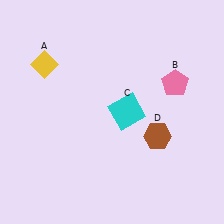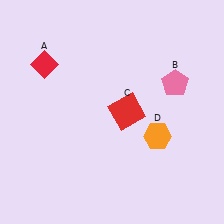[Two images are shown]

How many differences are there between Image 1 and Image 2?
There are 3 differences between the two images.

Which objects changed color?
A changed from yellow to red. C changed from cyan to red. D changed from brown to orange.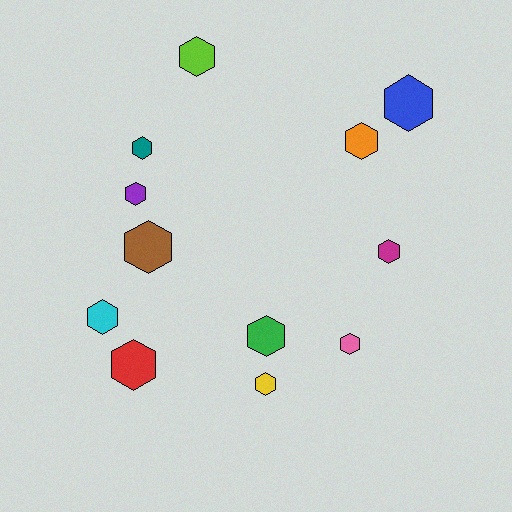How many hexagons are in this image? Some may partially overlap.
There are 12 hexagons.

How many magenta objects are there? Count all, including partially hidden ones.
There is 1 magenta object.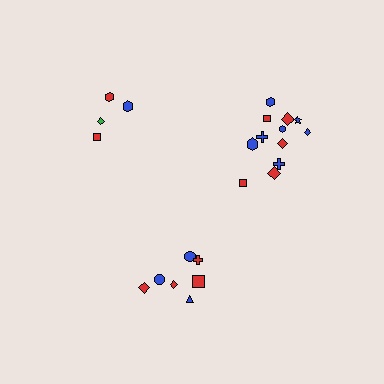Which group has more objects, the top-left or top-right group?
The top-right group.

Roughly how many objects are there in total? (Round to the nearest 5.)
Roughly 25 objects in total.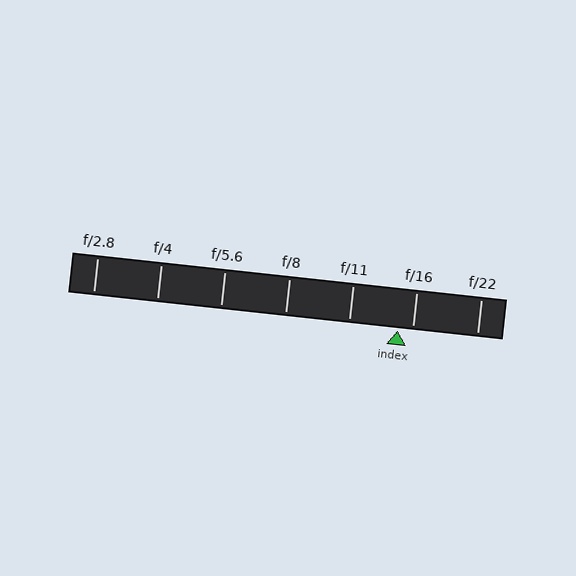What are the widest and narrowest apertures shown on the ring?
The widest aperture shown is f/2.8 and the narrowest is f/22.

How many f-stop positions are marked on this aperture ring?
There are 7 f-stop positions marked.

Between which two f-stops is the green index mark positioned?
The index mark is between f/11 and f/16.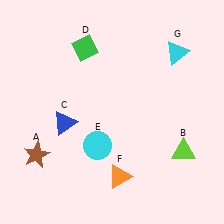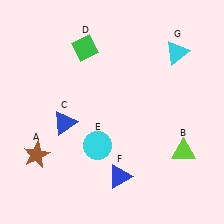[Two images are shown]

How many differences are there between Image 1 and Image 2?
There is 1 difference between the two images.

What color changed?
The triangle (F) changed from orange in Image 1 to blue in Image 2.